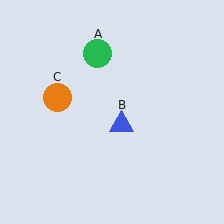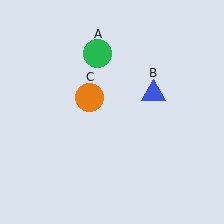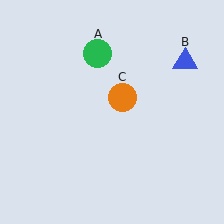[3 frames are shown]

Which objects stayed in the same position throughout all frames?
Green circle (object A) remained stationary.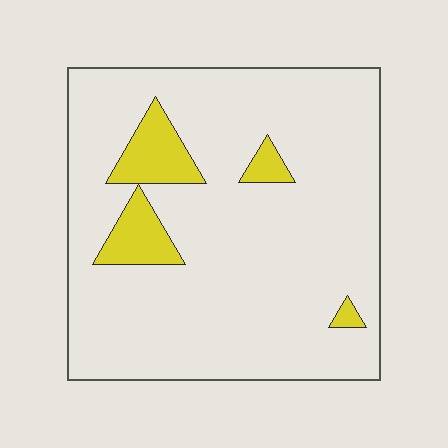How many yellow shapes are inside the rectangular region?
4.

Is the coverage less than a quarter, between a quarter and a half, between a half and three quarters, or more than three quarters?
Less than a quarter.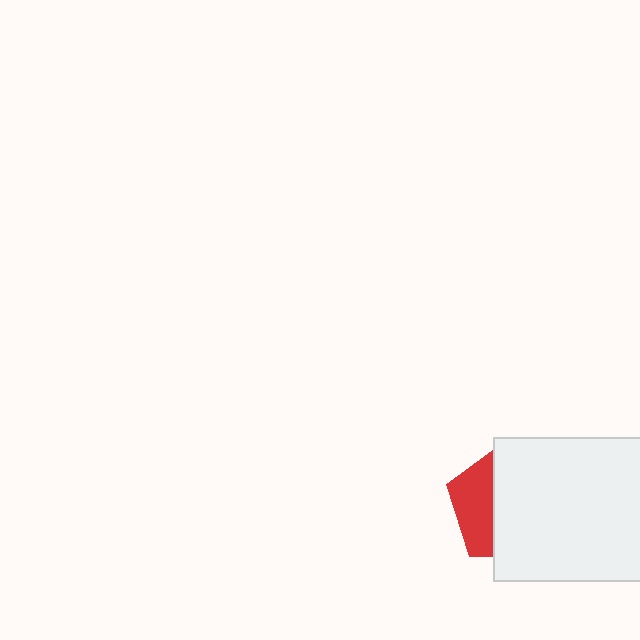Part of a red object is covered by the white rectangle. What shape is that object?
It is a pentagon.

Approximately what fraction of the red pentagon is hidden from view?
Roughly 66% of the red pentagon is hidden behind the white rectangle.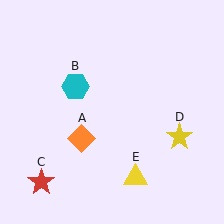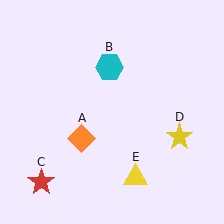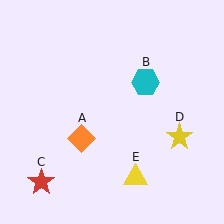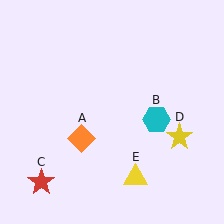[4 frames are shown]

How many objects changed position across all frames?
1 object changed position: cyan hexagon (object B).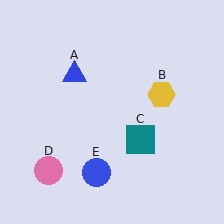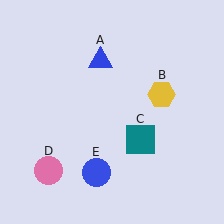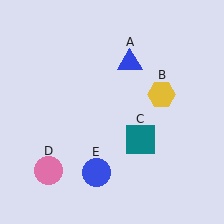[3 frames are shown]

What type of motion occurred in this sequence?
The blue triangle (object A) rotated clockwise around the center of the scene.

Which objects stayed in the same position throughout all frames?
Yellow hexagon (object B) and teal square (object C) and pink circle (object D) and blue circle (object E) remained stationary.